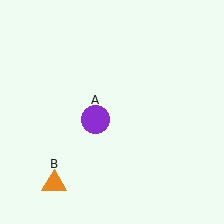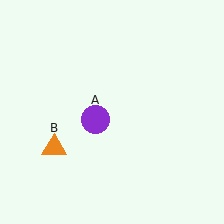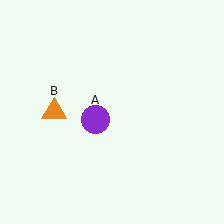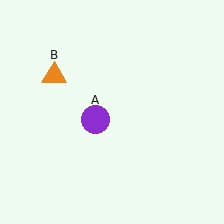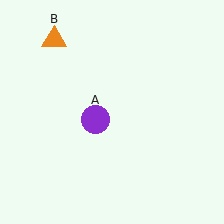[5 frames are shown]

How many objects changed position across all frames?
1 object changed position: orange triangle (object B).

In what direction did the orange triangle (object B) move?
The orange triangle (object B) moved up.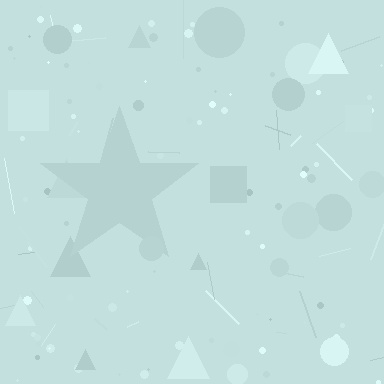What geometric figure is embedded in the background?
A star is embedded in the background.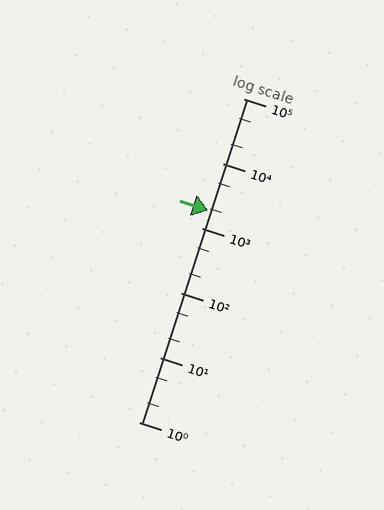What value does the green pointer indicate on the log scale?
The pointer indicates approximately 1900.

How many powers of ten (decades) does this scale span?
The scale spans 5 decades, from 1 to 100000.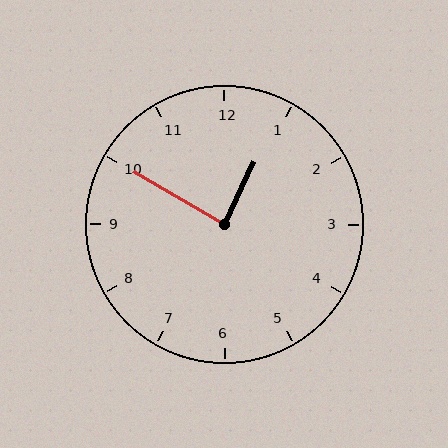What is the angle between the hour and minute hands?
Approximately 85 degrees.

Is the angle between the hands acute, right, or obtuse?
It is right.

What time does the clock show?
12:50.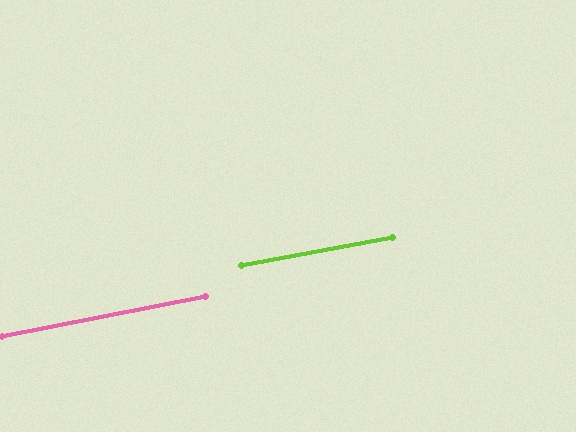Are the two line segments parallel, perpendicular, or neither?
Parallel — their directions differ by only 0.8°.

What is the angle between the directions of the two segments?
Approximately 1 degree.